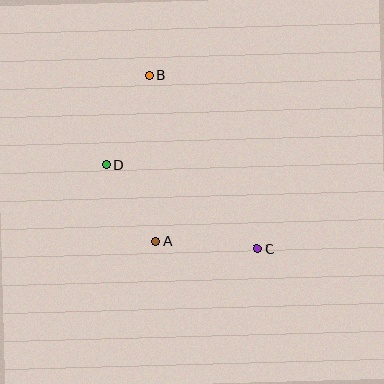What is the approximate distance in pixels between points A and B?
The distance between A and B is approximately 166 pixels.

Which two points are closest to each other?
Points A and D are closest to each other.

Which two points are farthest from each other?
Points B and C are farthest from each other.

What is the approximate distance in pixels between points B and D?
The distance between B and D is approximately 99 pixels.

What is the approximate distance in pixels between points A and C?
The distance between A and C is approximately 102 pixels.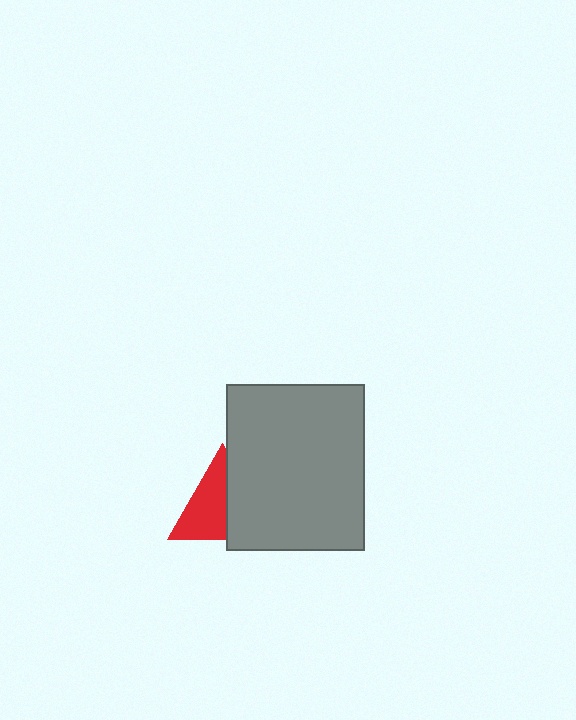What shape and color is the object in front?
The object in front is a gray rectangle.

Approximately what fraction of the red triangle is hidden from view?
Roughly 45% of the red triangle is hidden behind the gray rectangle.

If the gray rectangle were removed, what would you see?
You would see the complete red triangle.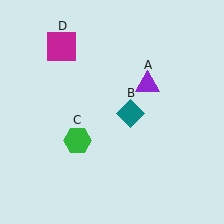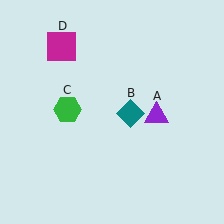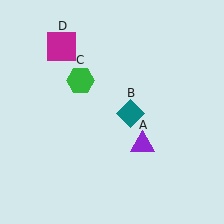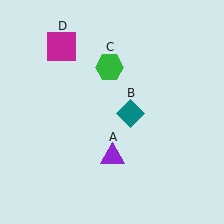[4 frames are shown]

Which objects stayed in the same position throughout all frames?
Teal diamond (object B) and magenta square (object D) remained stationary.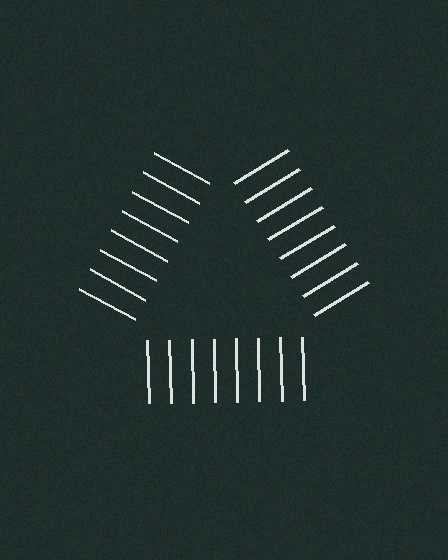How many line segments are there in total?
24 — 8 along each of the 3 edges.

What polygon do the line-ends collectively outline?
An illusory triangle — the line segments terminate on its edges but no continuous stroke is drawn.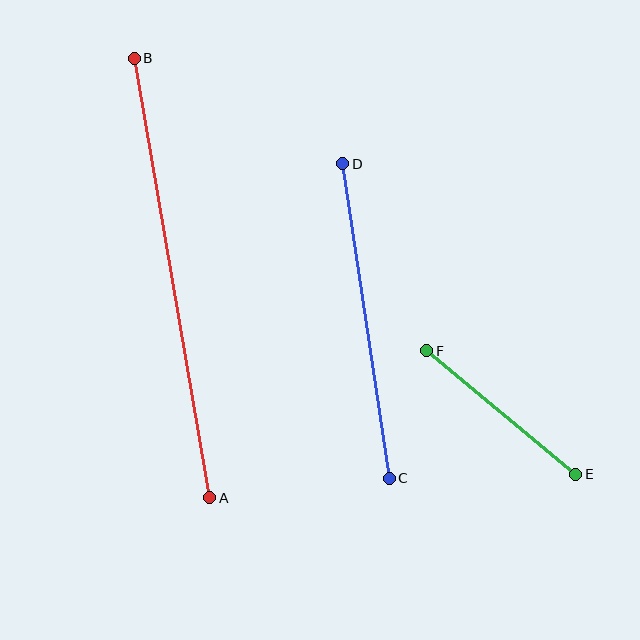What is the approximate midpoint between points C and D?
The midpoint is at approximately (366, 321) pixels.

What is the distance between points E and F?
The distance is approximately 193 pixels.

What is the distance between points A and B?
The distance is approximately 446 pixels.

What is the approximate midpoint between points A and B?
The midpoint is at approximately (172, 278) pixels.